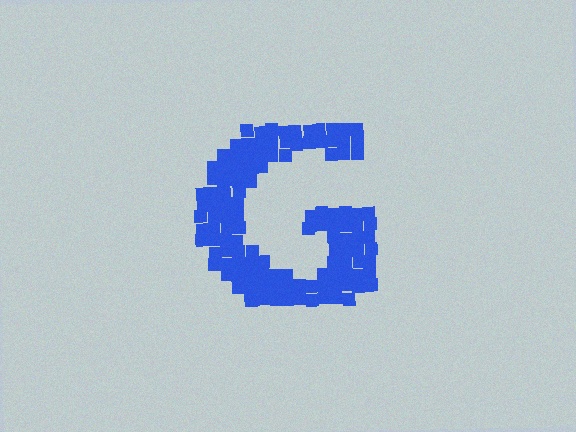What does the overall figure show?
The overall figure shows the letter G.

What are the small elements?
The small elements are squares.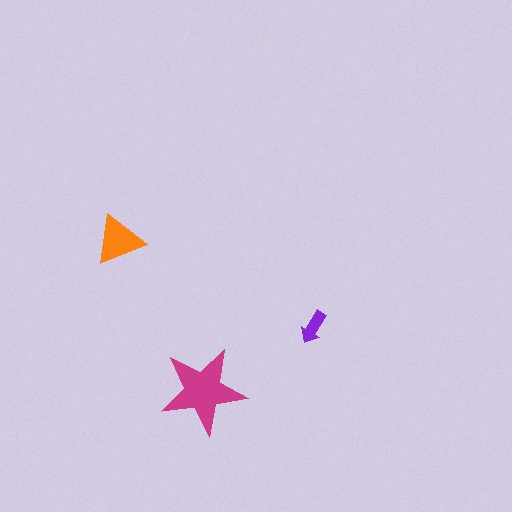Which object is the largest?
The magenta star.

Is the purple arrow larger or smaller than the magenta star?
Smaller.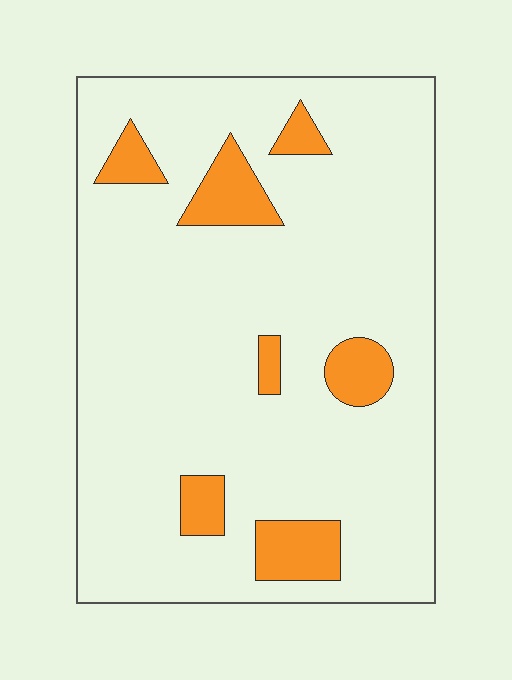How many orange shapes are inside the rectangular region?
7.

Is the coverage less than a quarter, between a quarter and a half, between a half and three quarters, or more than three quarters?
Less than a quarter.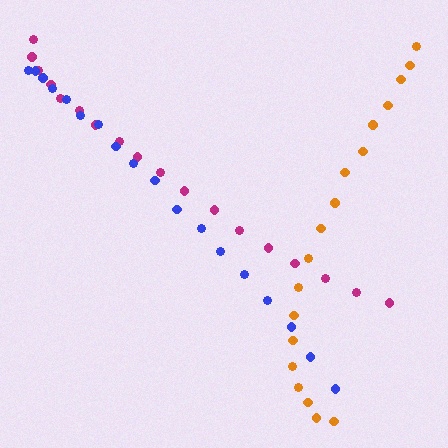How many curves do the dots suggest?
There are 3 distinct paths.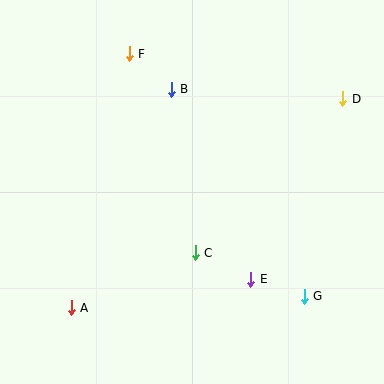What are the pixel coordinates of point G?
Point G is at (304, 296).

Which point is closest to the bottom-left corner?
Point A is closest to the bottom-left corner.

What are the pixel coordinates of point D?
Point D is at (343, 99).